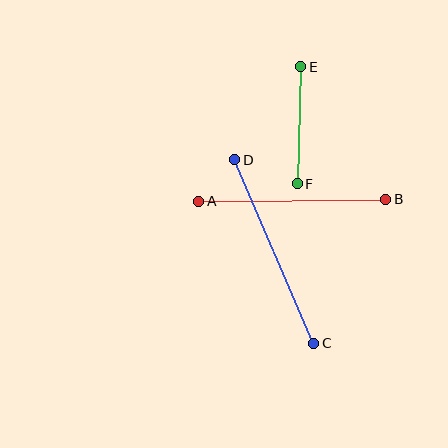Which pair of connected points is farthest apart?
Points C and D are farthest apart.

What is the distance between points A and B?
The distance is approximately 187 pixels.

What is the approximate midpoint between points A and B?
The midpoint is at approximately (292, 200) pixels.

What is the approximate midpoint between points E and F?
The midpoint is at approximately (299, 125) pixels.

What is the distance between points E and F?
The distance is approximately 117 pixels.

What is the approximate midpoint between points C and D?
The midpoint is at approximately (274, 251) pixels.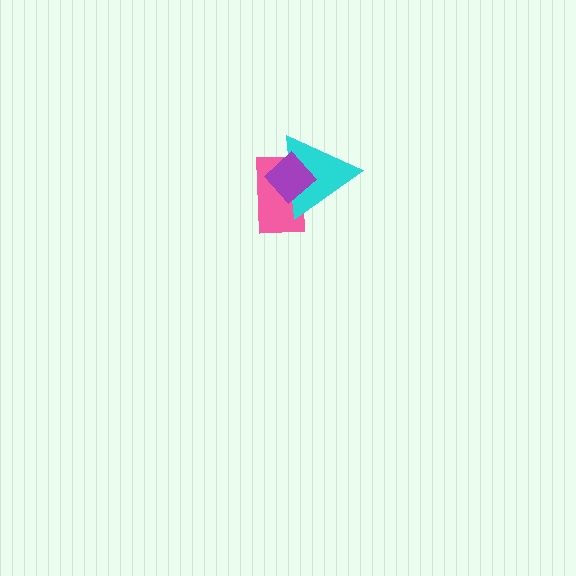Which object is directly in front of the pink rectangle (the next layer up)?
The cyan triangle is directly in front of the pink rectangle.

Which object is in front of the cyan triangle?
The purple diamond is in front of the cyan triangle.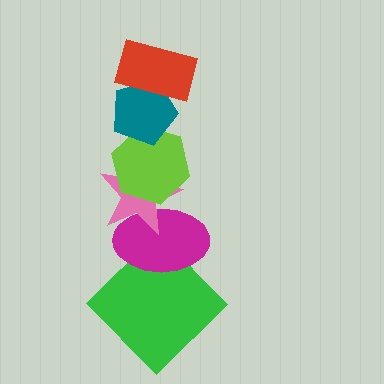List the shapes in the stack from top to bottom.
From top to bottom: the red rectangle, the teal pentagon, the lime hexagon, the pink star, the magenta ellipse, the green diamond.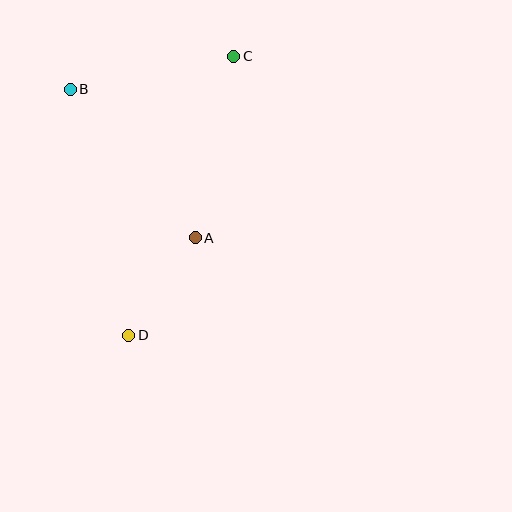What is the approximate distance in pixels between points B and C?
The distance between B and C is approximately 166 pixels.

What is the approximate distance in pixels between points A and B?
The distance between A and B is approximately 194 pixels.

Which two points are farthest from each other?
Points C and D are farthest from each other.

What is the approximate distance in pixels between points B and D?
The distance between B and D is approximately 253 pixels.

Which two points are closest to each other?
Points A and D are closest to each other.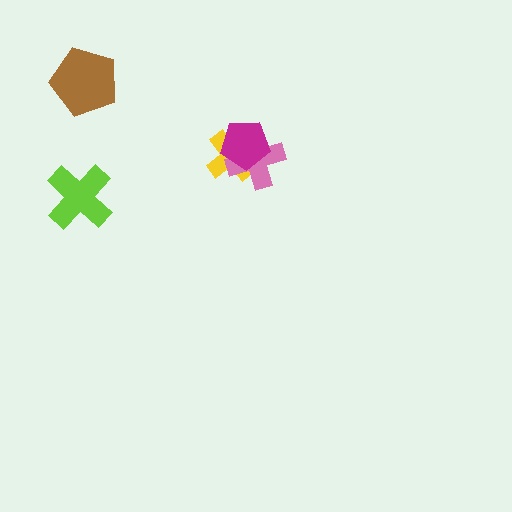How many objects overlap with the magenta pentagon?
2 objects overlap with the magenta pentagon.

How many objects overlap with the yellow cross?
2 objects overlap with the yellow cross.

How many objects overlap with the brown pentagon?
0 objects overlap with the brown pentagon.